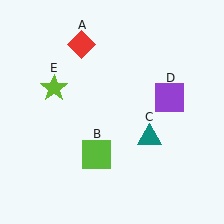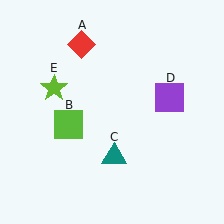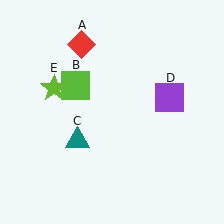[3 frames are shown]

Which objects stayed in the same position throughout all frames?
Red diamond (object A) and purple square (object D) and lime star (object E) remained stationary.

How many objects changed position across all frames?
2 objects changed position: lime square (object B), teal triangle (object C).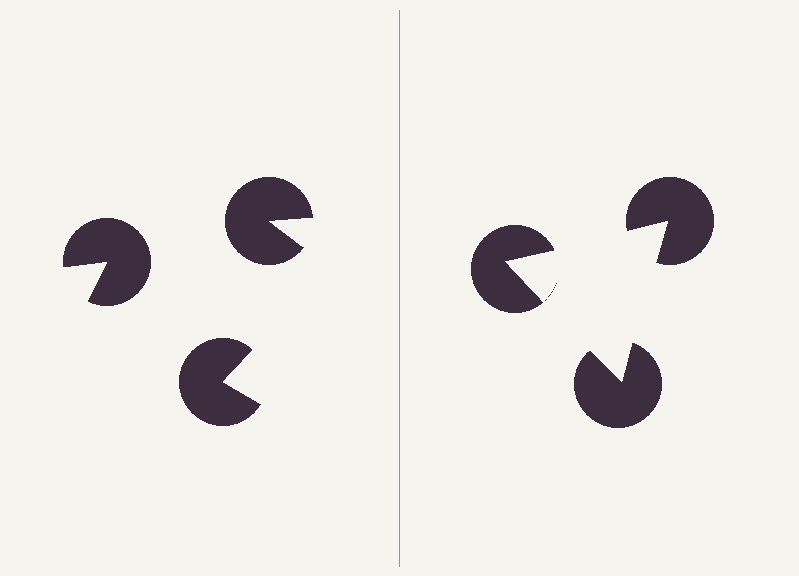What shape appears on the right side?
An illusory triangle.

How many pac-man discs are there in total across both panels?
6 — 3 on each side.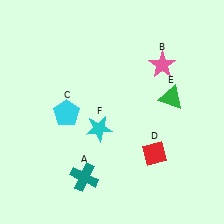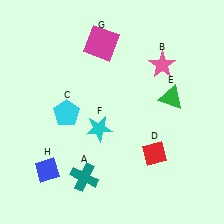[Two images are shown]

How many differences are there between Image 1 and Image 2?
There are 2 differences between the two images.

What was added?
A magenta square (G), a blue diamond (H) were added in Image 2.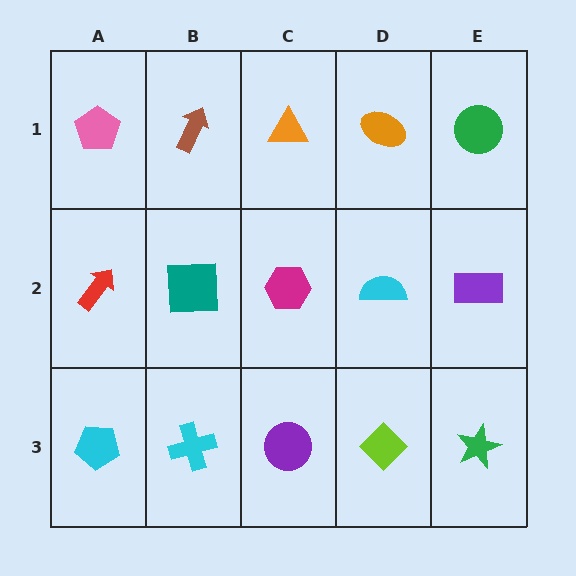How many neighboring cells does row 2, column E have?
3.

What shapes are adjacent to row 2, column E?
A green circle (row 1, column E), a green star (row 3, column E), a cyan semicircle (row 2, column D).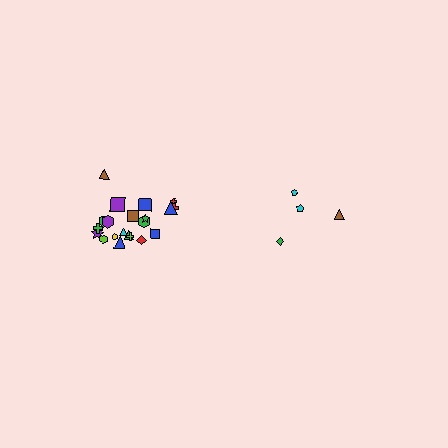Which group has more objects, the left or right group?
The left group.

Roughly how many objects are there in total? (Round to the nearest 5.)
Roughly 25 objects in total.